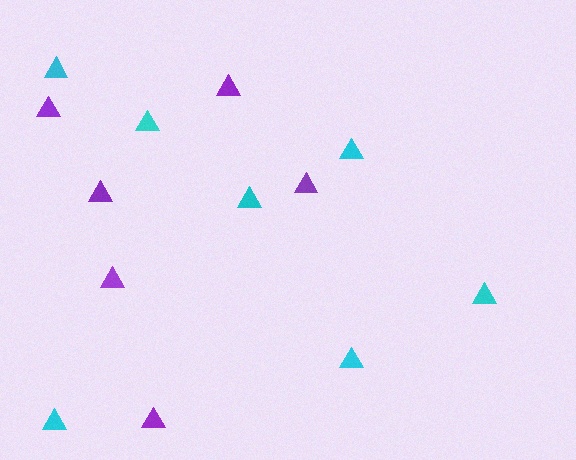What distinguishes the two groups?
There are 2 groups: one group of cyan triangles (7) and one group of purple triangles (6).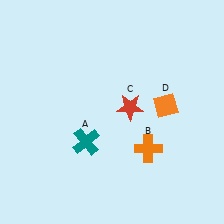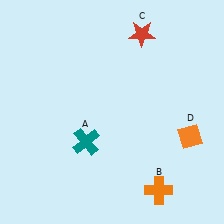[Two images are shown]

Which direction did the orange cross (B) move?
The orange cross (B) moved down.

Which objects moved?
The objects that moved are: the orange cross (B), the red star (C), the orange diamond (D).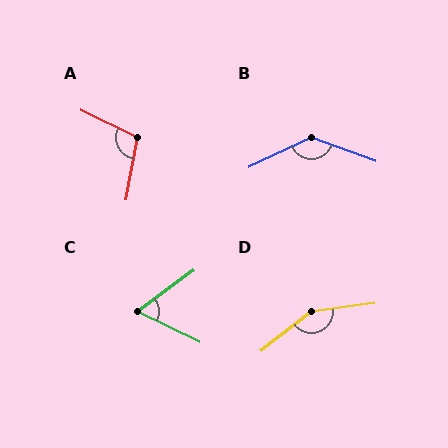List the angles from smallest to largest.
C (62°), A (105°), B (135°), D (150°).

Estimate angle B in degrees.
Approximately 135 degrees.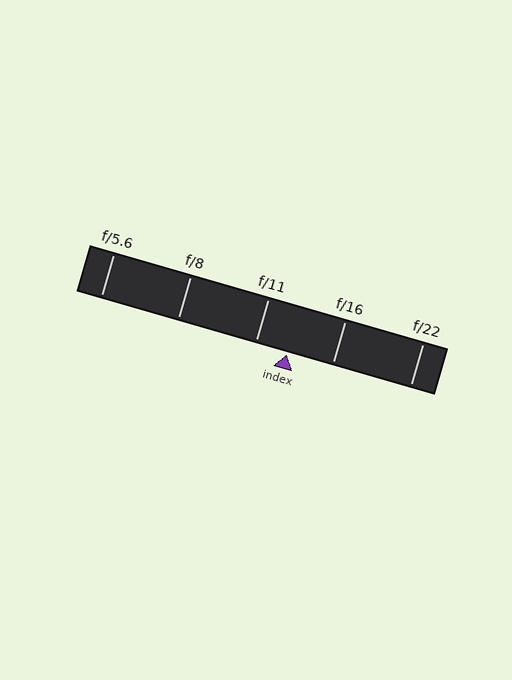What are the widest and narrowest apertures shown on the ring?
The widest aperture shown is f/5.6 and the narrowest is f/22.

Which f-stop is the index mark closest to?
The index mark is closest to f/11.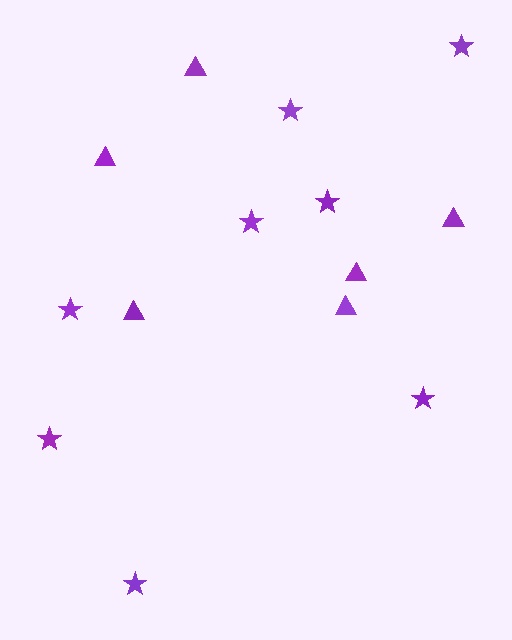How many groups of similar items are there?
There are 2 groups: one group of stars (8) and one group of triangles (6).